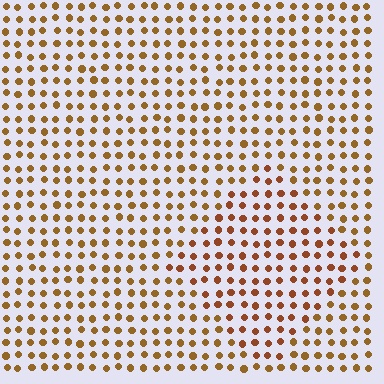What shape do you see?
I see a diamond.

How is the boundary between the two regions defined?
The boundary is defined purely by a slight shift in hue (about 19 degrees). Spacing, size, and orientation are identical on both sides.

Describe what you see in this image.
The image is filled with small brown elements in a uniform arrangement. A diamond-shaped region is visible where the elements are tinted to a slightly different hue, forming a subtle color boundary.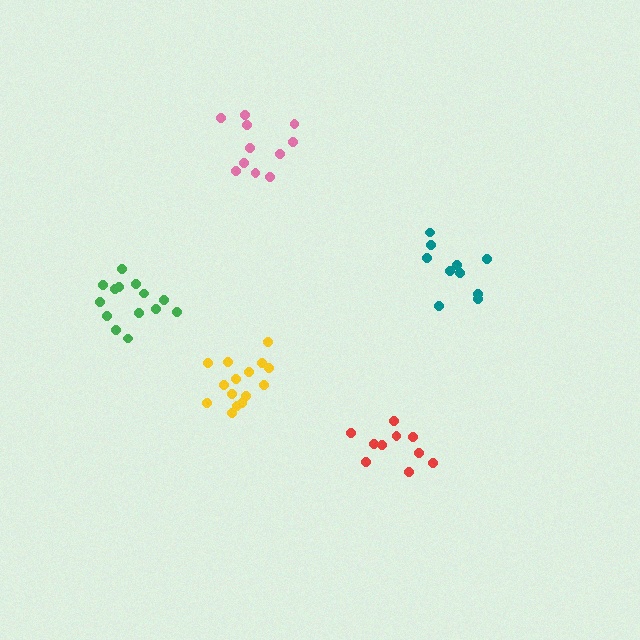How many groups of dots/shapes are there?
There are 5 groups.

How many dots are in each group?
Group 1: 10 dots, Group 2: 15 dots, Group 3: 11 dots, Group 4: 10 dots, Group 5: 14 dots (60 total).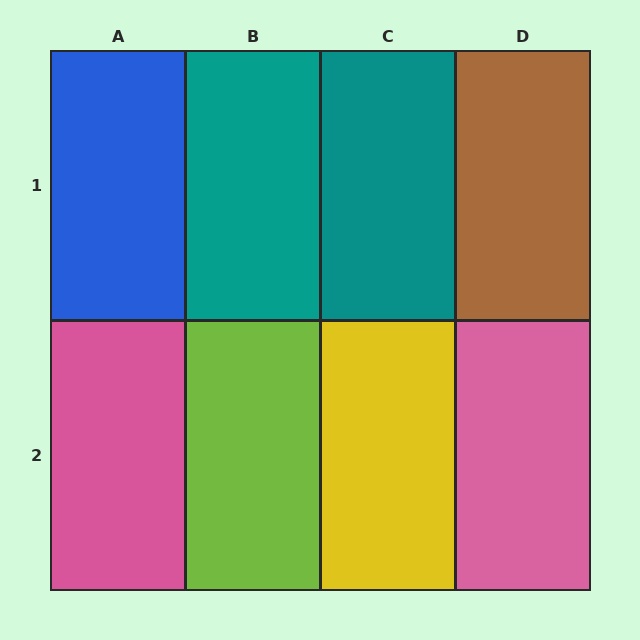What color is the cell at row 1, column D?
Brown.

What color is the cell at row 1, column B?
Teal.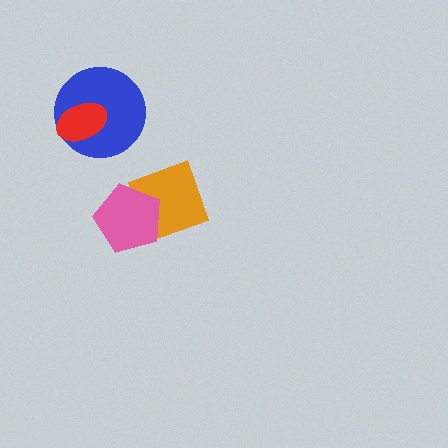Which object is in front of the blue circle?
The red ellipse is in front of the blue circle.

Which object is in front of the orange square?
The pink pentagon is in front of the orange square.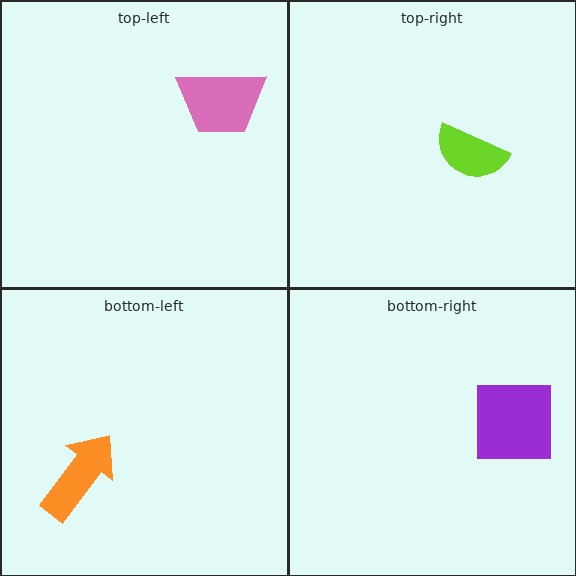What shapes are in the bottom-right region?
The purple square.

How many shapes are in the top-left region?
1.